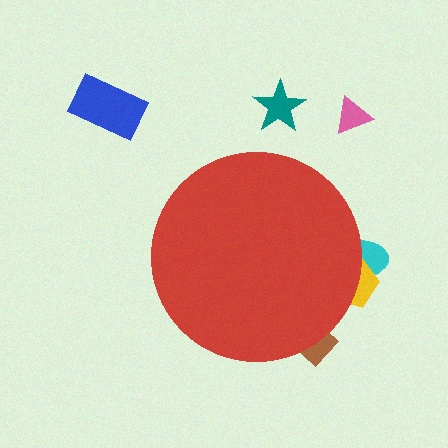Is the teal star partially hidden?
No, the teal star is fully visible.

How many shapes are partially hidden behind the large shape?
3 shapes are partially hidden.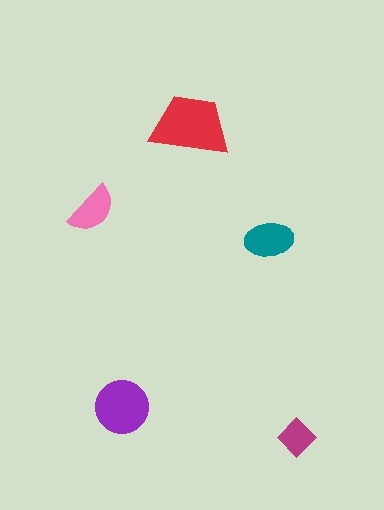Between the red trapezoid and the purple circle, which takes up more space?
The red trapezoid.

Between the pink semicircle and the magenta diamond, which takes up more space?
The pink semicircle.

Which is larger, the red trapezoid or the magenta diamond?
The red trapezoid.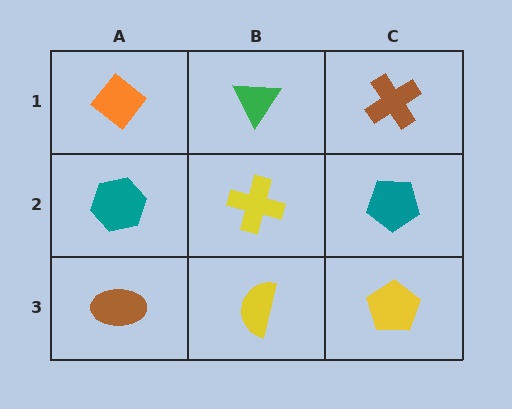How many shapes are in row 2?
3 shapes.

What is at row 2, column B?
A yellow cross.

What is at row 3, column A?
A brown ellipse.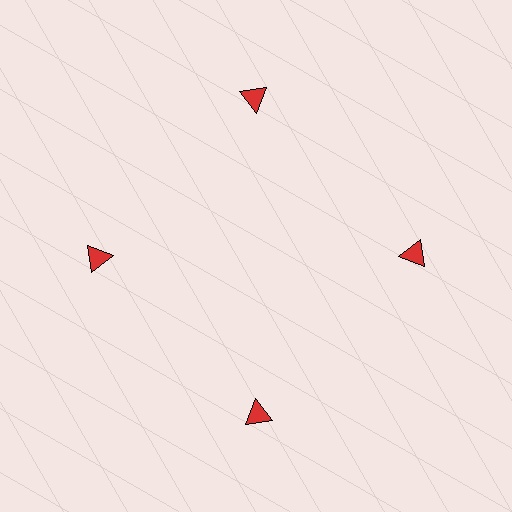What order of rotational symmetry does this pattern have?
This pattern has 4-fold rotational symmetry.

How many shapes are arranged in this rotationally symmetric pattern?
There are 4 shapes, arranged in 4 groups of 1.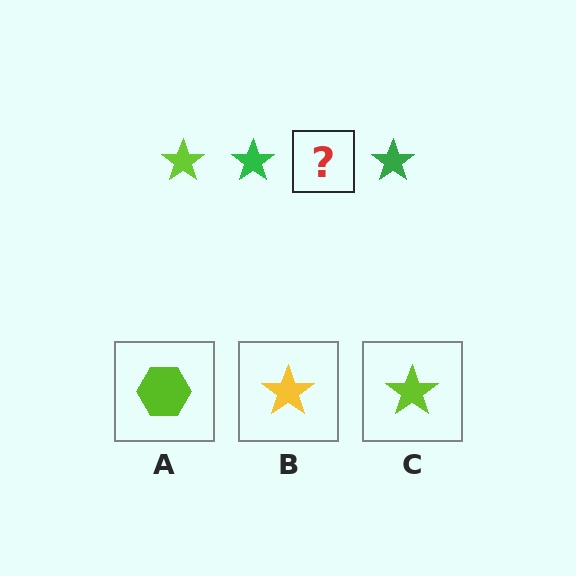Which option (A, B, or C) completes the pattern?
C.